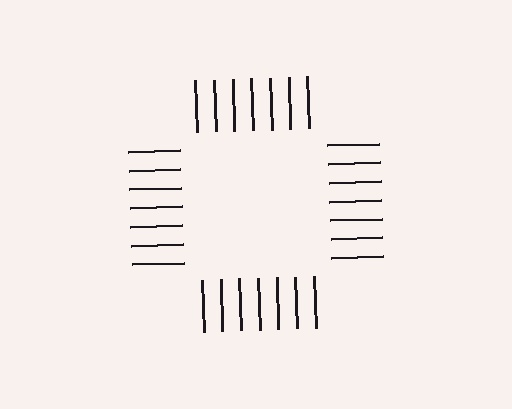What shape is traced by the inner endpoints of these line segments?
An illusory square — the line segments terminate on its edges but no continuous stroke is drawn.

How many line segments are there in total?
28 — 7 along each of the 4 edges.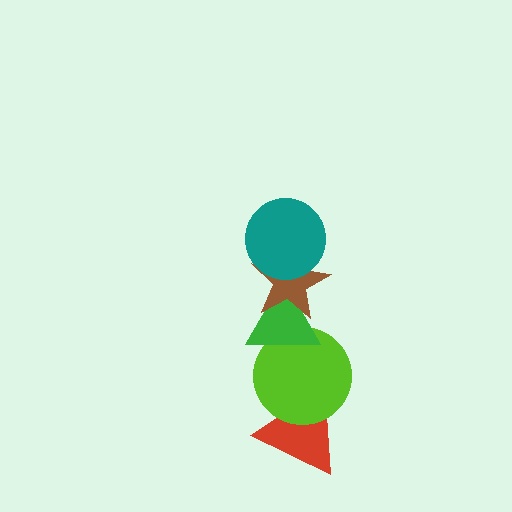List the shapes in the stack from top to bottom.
From top to bottom: the teal circle, the brown star, the green triangle, the lime circle, the red triangle.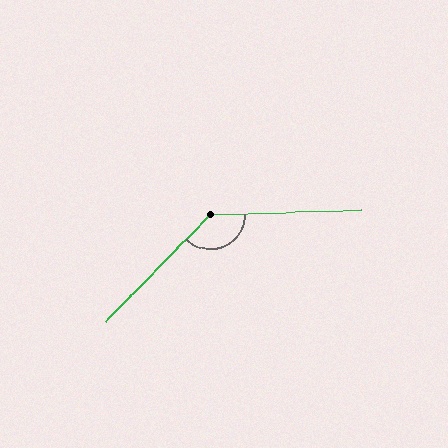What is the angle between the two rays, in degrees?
Approximately 136 degrees.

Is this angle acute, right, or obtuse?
It is obtuse.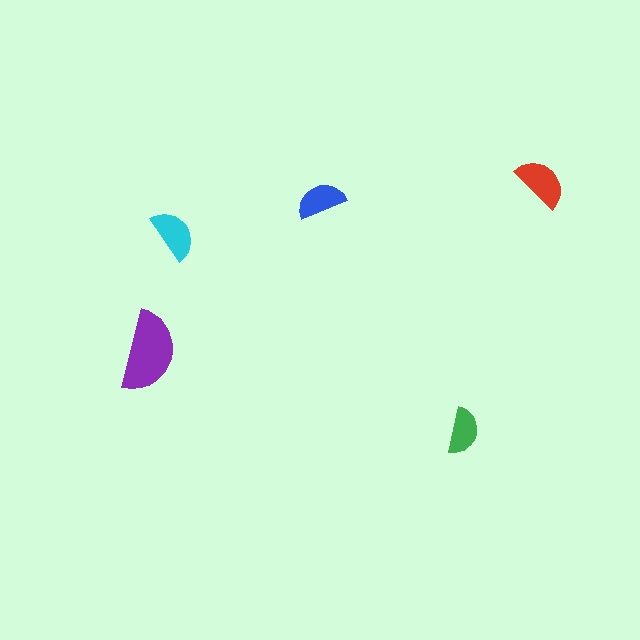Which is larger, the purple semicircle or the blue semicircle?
The purple one.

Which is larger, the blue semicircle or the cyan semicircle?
The cyan one.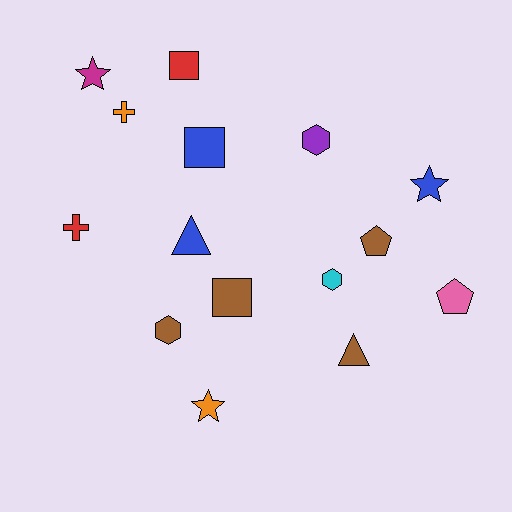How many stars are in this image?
There are 3 stars.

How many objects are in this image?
There are 15 objects.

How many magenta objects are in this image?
There is 1 magenta object.